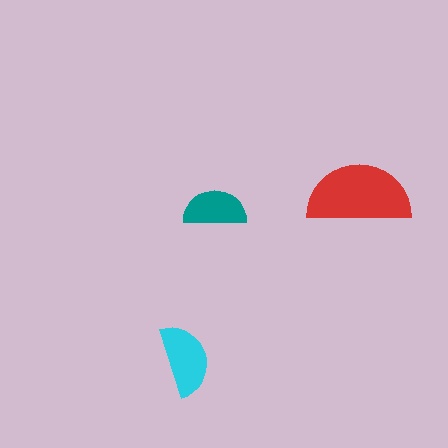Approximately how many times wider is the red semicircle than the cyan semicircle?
About 1.5 times wider.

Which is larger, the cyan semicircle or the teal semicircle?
The cyan one.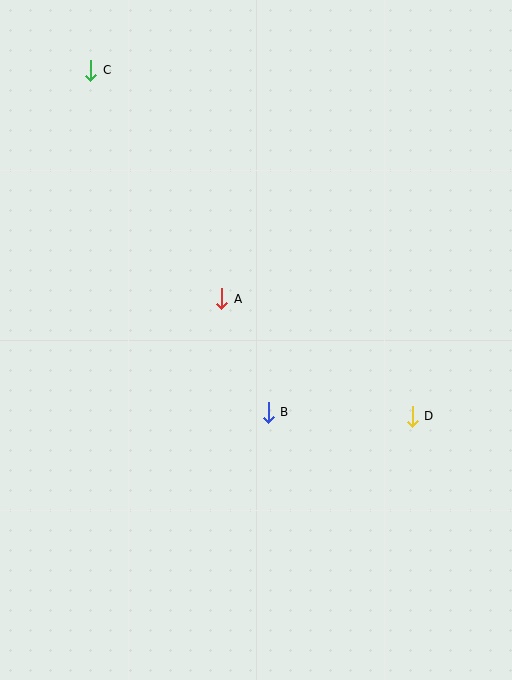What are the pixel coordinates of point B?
Point B is at (268, 412).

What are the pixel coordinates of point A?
Point A is at (222, 299).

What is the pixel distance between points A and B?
The distance between A and B is 123 pixels.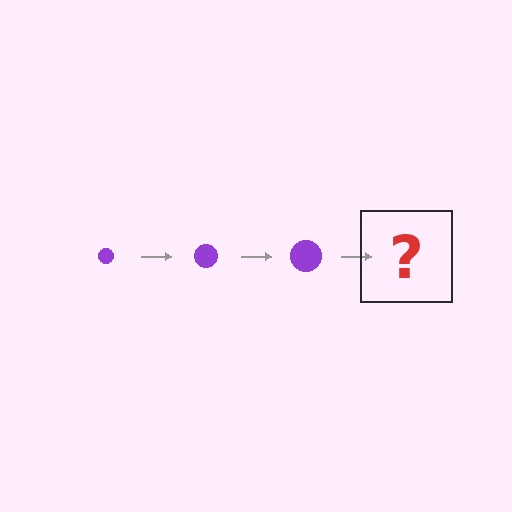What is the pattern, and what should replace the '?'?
The pattern is that the circle gets progressively larger each step. The '?' should be a purple circle, larger than the previous one.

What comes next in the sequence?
The next element should be a purple circle, larger than the previous one.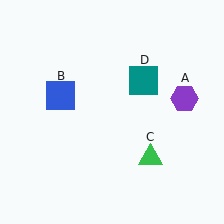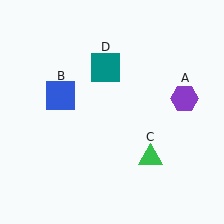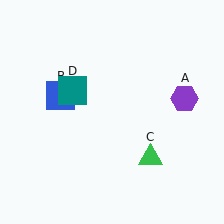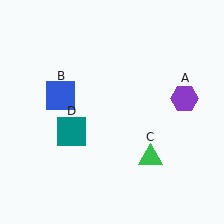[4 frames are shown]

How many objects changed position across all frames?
1 object changed position: teal square (object D).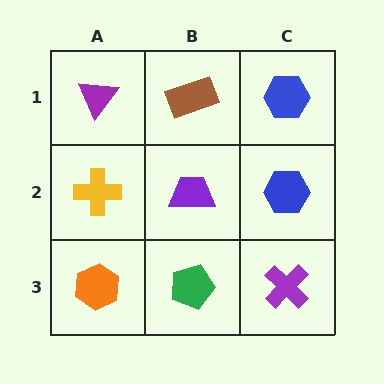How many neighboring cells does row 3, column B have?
3.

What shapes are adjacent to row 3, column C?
A blue hexagon (row 2, column C), a green pentagon (row 3, column B).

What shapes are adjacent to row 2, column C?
A blue hexagon (row 1, column C), a purple cross (row 3, column C), a purple trapezoid (row 2, column B).